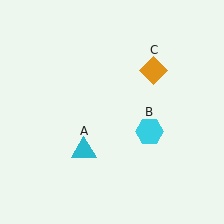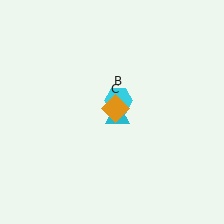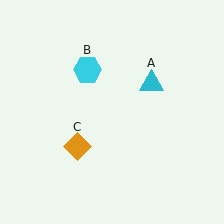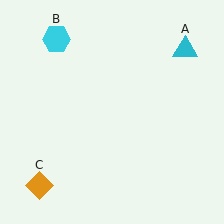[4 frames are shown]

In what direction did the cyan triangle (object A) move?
The cyan triangle (object A) moved up and to the right.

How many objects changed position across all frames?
3 objects changed position: cyan triangle (object A), cyan hexagon (object B), orange diamond (object C).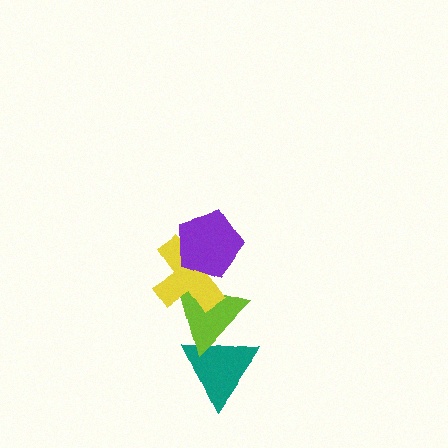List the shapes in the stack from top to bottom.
From top to bottom: the purple pentagon, the yellow cross, the lime triangle, the teal triangle.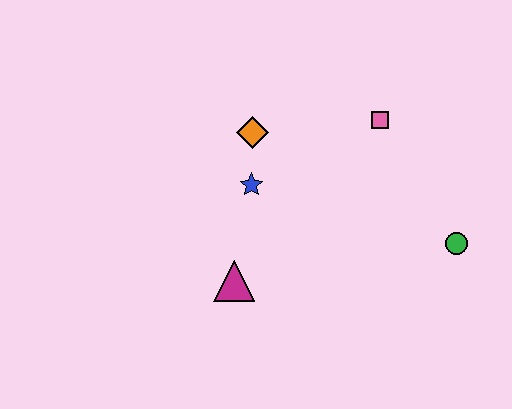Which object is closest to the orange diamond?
The blue star is closest to the orange diamond.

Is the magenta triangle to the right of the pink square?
No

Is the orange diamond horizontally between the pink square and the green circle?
No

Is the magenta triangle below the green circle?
Yes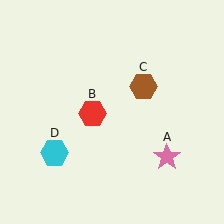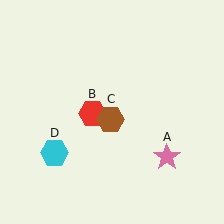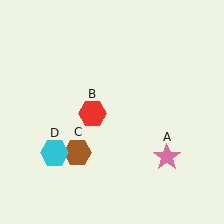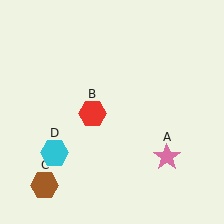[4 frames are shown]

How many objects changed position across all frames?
1 object changed position: brown hexagon (object C).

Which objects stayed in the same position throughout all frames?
Pink star (object A) and red hexagon (object B) and cyan hexagon (object D) remained stationary.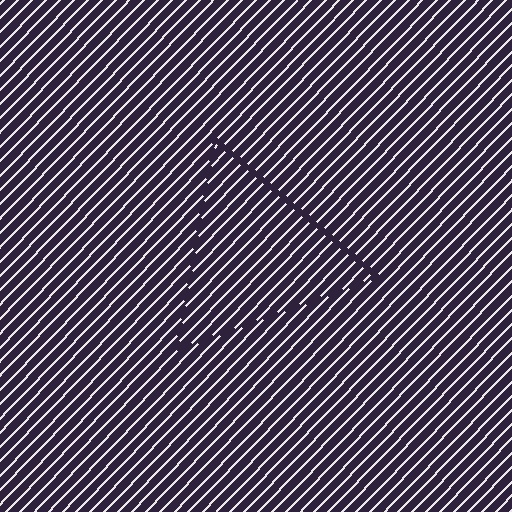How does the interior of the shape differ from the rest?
The interior of the shape contains the same grating, shifted by half a period — the contour is defined by the phase discontinuity where line-ends from the inner and outer gratings abut.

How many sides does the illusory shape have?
3 sides — the line-ends trace a triangle.